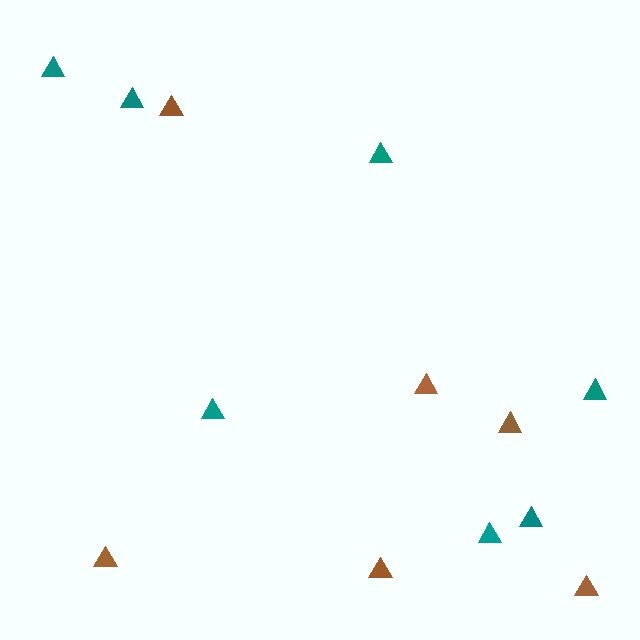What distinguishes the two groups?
There are 2 groups: one group of brown triangles (6) and one group of teal triangles (7).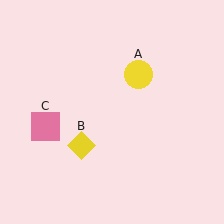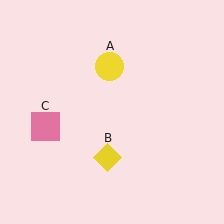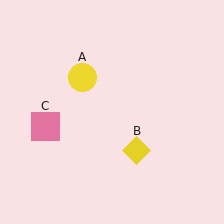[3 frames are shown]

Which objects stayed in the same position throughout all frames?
Pink square (object C) remained stationary.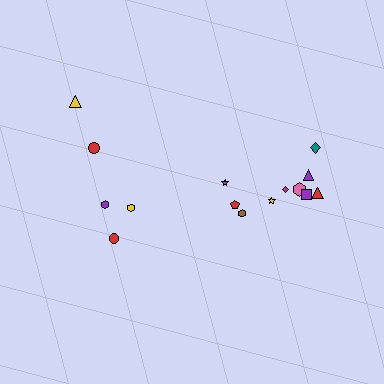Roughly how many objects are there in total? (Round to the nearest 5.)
Roughly 15 objects in total.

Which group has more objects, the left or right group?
The right group.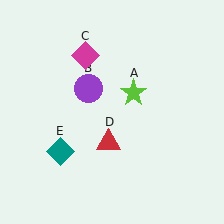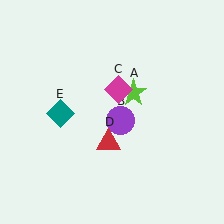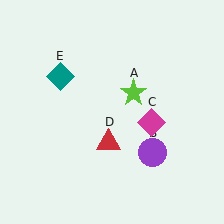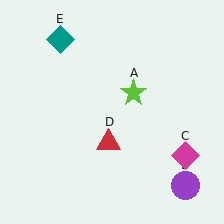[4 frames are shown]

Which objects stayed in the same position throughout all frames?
Lime star (object A) and red triangle (object D) remained stationary.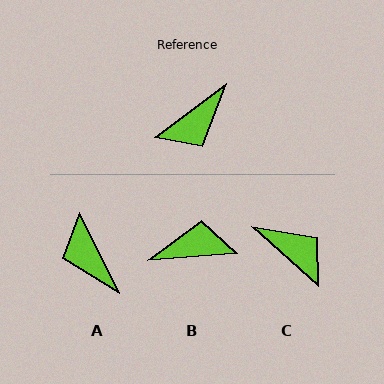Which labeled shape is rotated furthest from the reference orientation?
B, about 147 degrees away.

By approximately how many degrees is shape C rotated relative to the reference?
Approximately 101 degrees counter-clockwise.